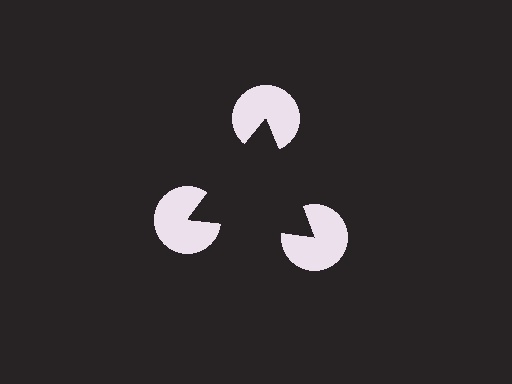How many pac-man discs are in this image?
There are 3 — one at each vertex of the illusory triangle.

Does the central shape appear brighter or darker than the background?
It typically appears slightly darker than the background, even though no actual brightness change is drawn.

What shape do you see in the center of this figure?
An illusory triangle — its edges are inferred from the aligned wedge cuts in the pac-man discs, not physically drawn.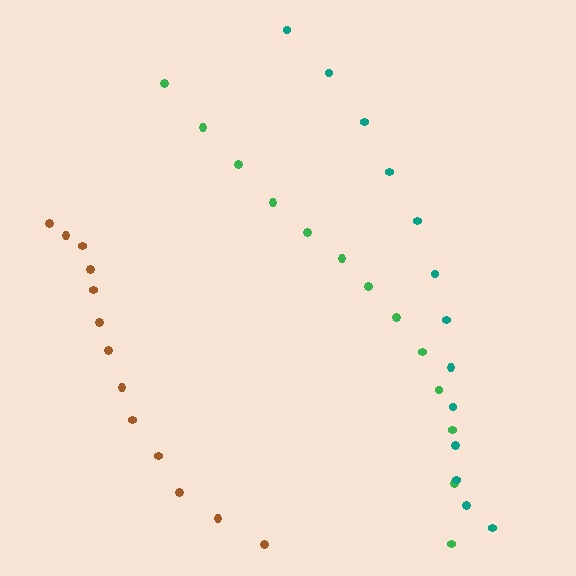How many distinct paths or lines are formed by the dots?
There are 3 distinct paths.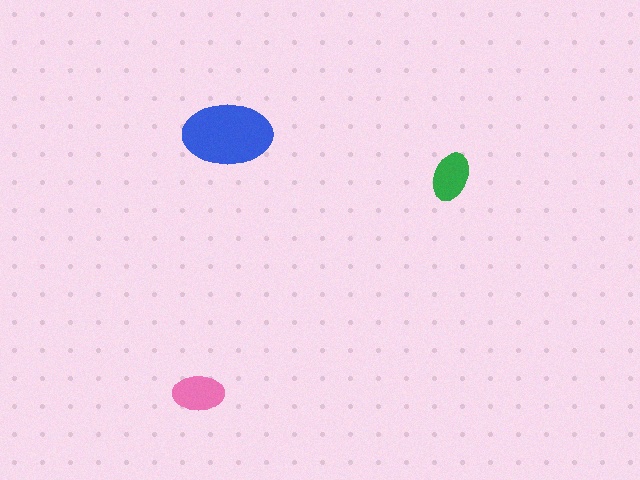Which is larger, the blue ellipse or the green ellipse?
The blue one.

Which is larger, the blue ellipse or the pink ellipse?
The blue one.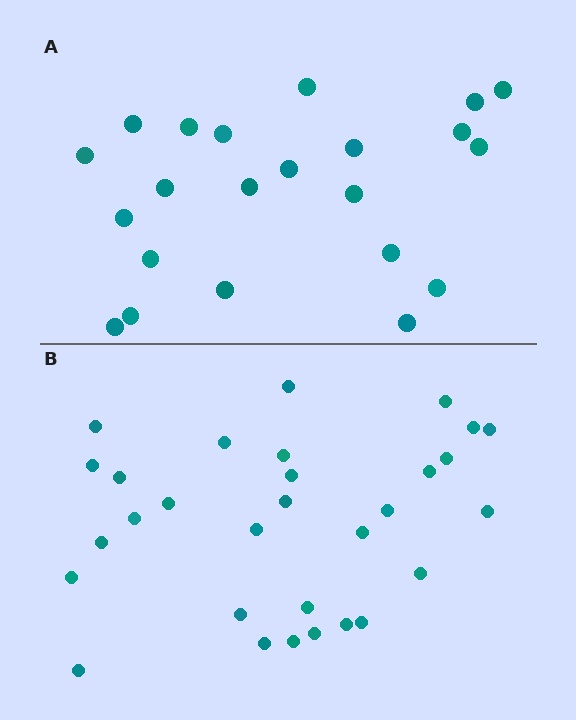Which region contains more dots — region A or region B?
Region B (the bottom region) has more dots.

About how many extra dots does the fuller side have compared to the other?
Region B has roughly 8 or so more dots than region A.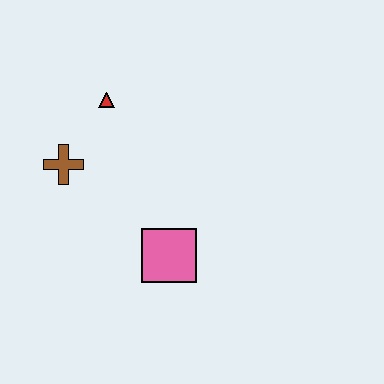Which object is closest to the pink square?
The brown cross is closest to the pink square.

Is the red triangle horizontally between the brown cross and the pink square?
Yes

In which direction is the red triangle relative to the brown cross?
The red triangle is above the brown cross.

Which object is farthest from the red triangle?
The pink square is farthest from the red triangle.